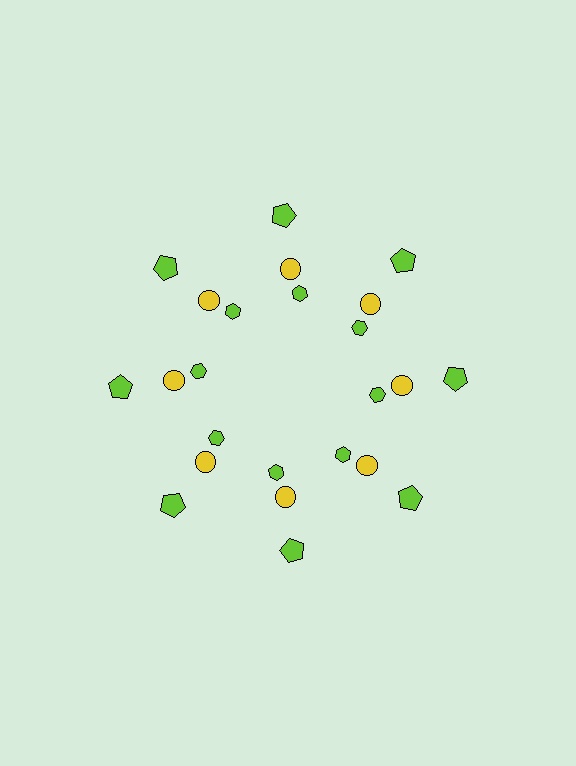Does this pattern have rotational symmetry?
Yes, this pattern has 8-fold rotational symmetry. It looks the same after rotating 45 degrees around the center.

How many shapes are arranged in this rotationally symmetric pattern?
There are 24 shapes, arranged in 8 groups of 3.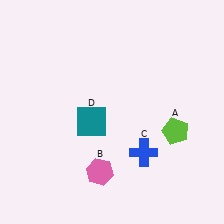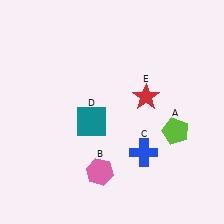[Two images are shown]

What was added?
A red star (E) was added in Image 2.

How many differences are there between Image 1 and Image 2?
There is 1 difference between the two images.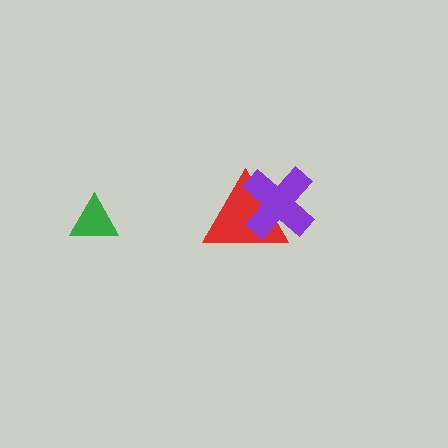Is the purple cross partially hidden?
No, no other shape covers it.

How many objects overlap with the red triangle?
1 object overlaps with the red triangle.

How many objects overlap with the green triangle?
0 objects overlap with the green triangle.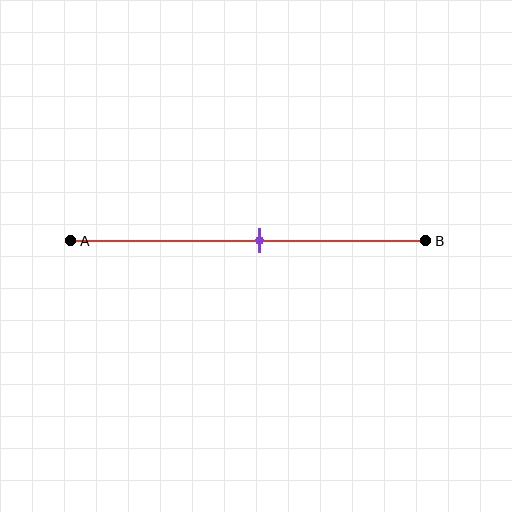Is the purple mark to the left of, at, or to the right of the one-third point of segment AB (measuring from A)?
The purple mark is to the right of the one-third point of segment AB.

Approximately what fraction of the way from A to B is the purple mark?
The purple mark is approximately 55% of the way from A to B.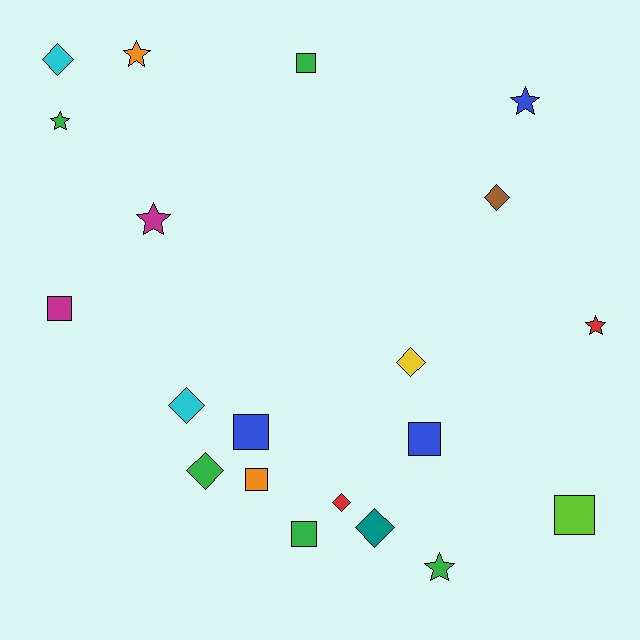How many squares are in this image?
There are 7 squares.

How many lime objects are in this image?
There is 1 lime object.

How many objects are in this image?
There are 20 objects.